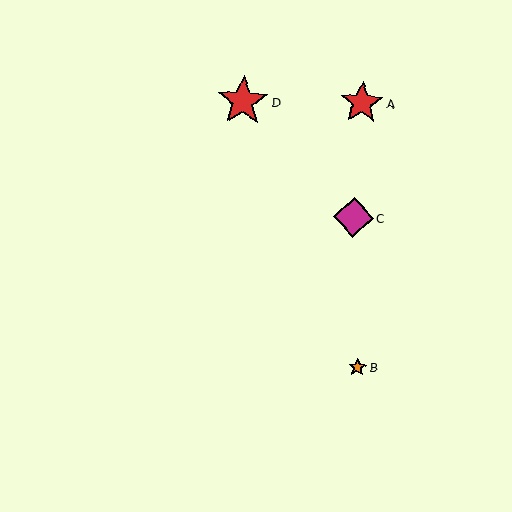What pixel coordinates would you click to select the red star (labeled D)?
Click at (243, 101) to select the red star D.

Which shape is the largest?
The red star (labeled D) is the largest.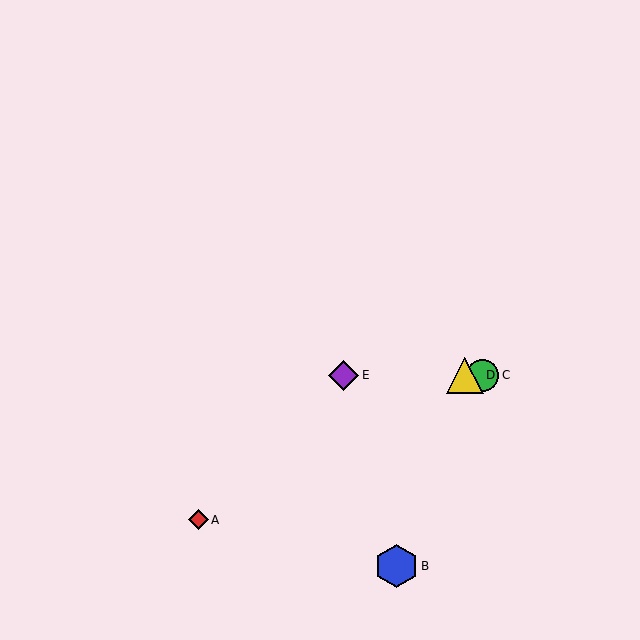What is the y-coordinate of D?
Object D is at y≈375.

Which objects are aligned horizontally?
Objects C, D, E are aligned horizontally.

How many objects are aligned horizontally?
3 objects (C, D, E) are aligned horizontally.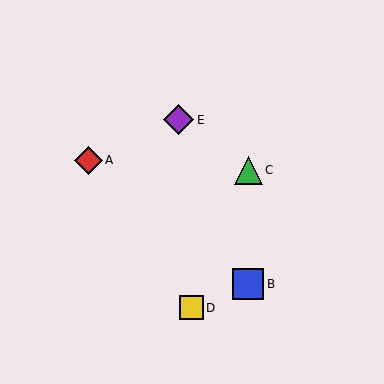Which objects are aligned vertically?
Objects B, C are aligned vertically.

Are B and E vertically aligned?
No, B is at x≈248 and E is at x≈179.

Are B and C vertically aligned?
Yes, both are at x≈248.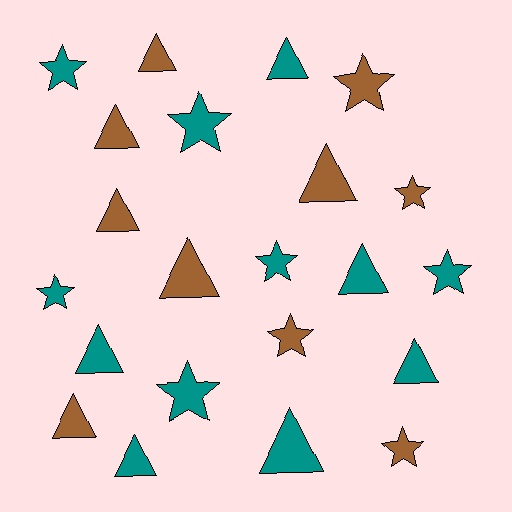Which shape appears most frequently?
Triangle, with 12 objects.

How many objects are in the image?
There are 22 objects.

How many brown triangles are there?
There are 6 brown triangles.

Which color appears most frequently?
Teal, with 12 objects.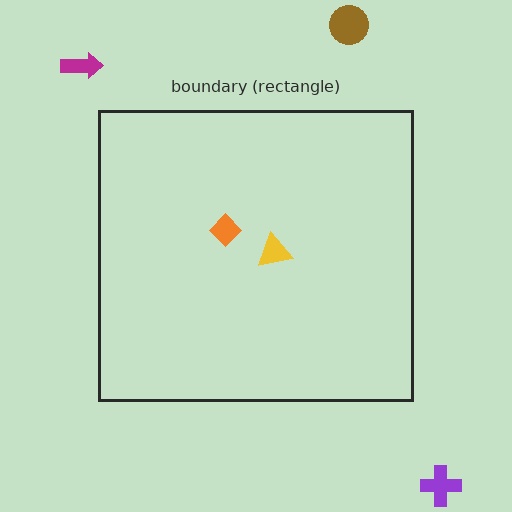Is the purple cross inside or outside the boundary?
Outside.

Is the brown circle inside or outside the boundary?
Outside.